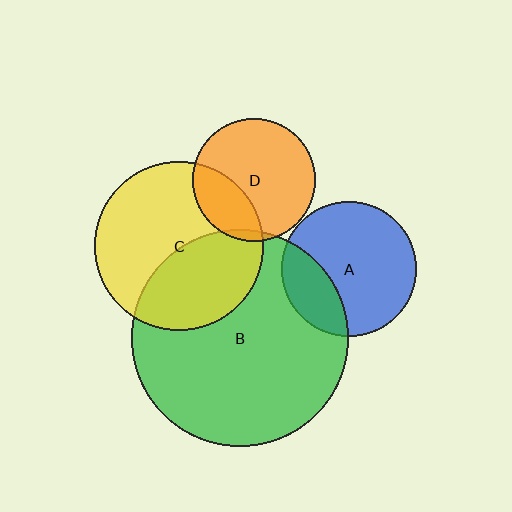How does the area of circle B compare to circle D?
Approximately 3.1 times.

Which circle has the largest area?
Circle B (green).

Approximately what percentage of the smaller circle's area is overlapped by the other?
Approximately 5%.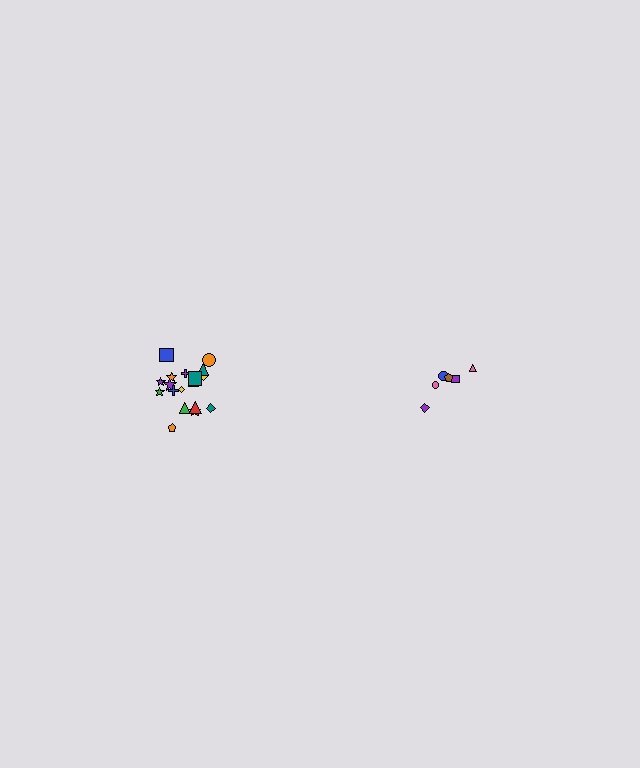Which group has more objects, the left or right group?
The left group.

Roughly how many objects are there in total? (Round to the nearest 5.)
Roughly 25 objects in total.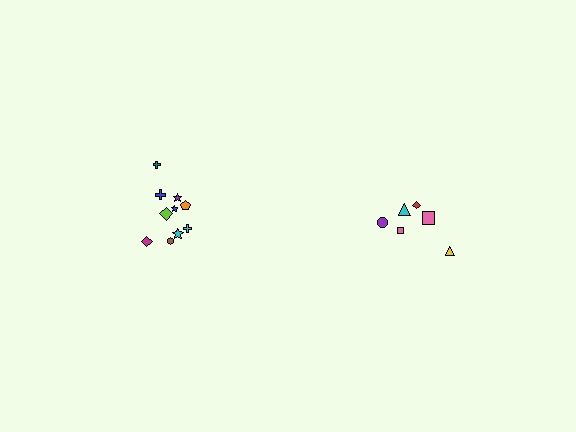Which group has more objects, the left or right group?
The left group.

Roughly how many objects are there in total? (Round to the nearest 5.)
Roughly 15 objects in total.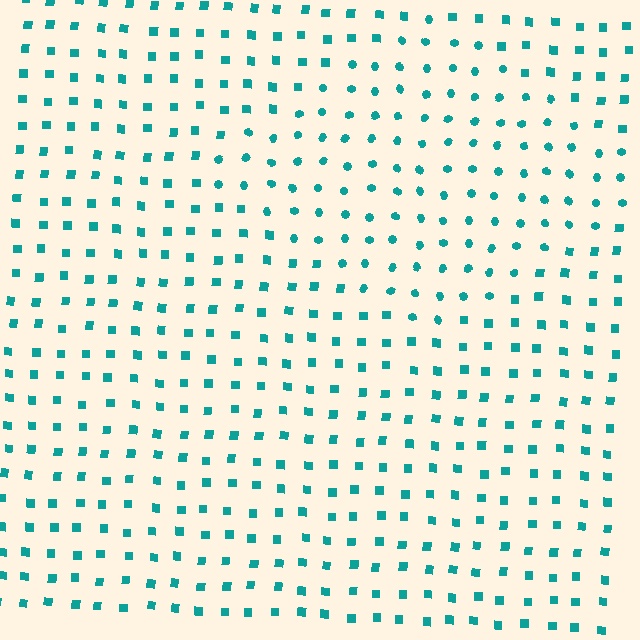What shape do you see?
I see a diamond.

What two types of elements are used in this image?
The image uses circles inside the diamond region and squares outside it.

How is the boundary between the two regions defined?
The boundary is defined by a change in element shape: circles inside vs. squares outside. All elements share the same color and spacing.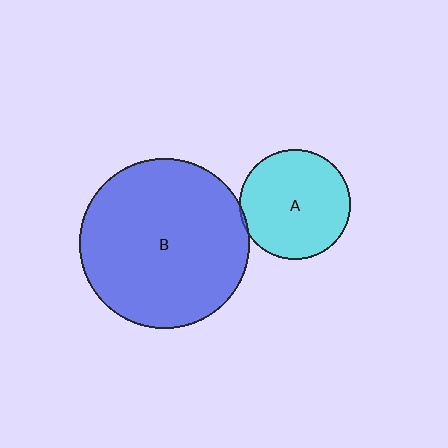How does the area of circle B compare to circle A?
Approximately 2.3 times.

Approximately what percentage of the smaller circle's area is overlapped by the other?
Approximately 5%.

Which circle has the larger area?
Circle B (blue).